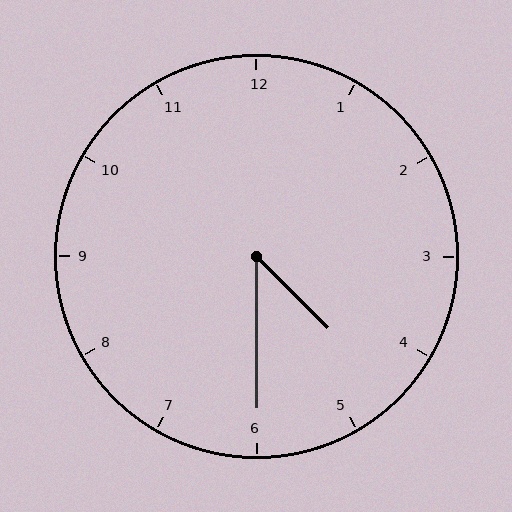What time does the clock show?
4:30.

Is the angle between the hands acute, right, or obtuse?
It is acute.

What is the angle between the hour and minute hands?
Approximately 45 degrees.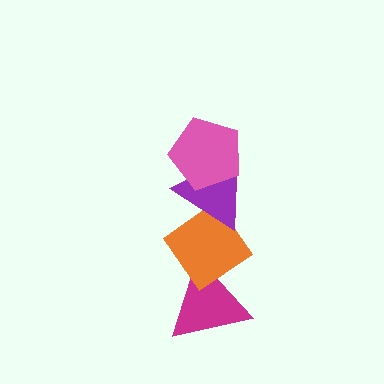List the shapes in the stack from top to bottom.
From top to bottom: the pink pentagon, the purple triangle, the orange diamond, the magenta triangle.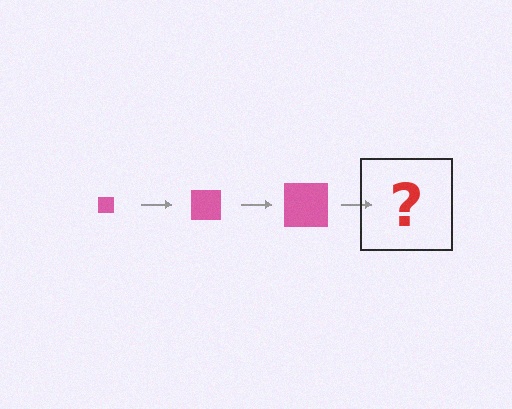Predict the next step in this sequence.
The next step is a pink square, larger than the previous one.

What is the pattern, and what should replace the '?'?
The pattern is that the square gets progressively larger each step. The '?' should be a pink square, larger than the previous one.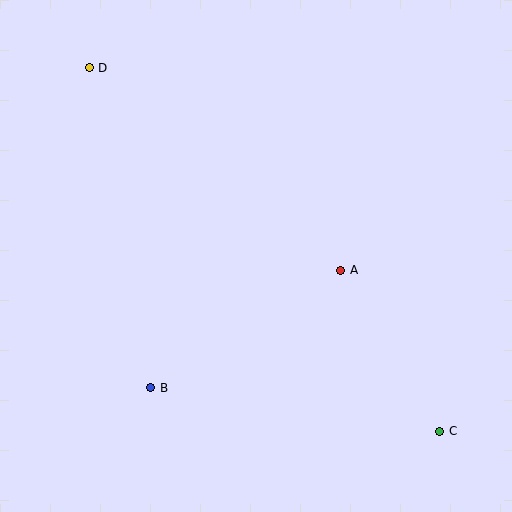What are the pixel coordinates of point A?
Point A is at (341, 270).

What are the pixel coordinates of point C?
Point C is at (440, 431).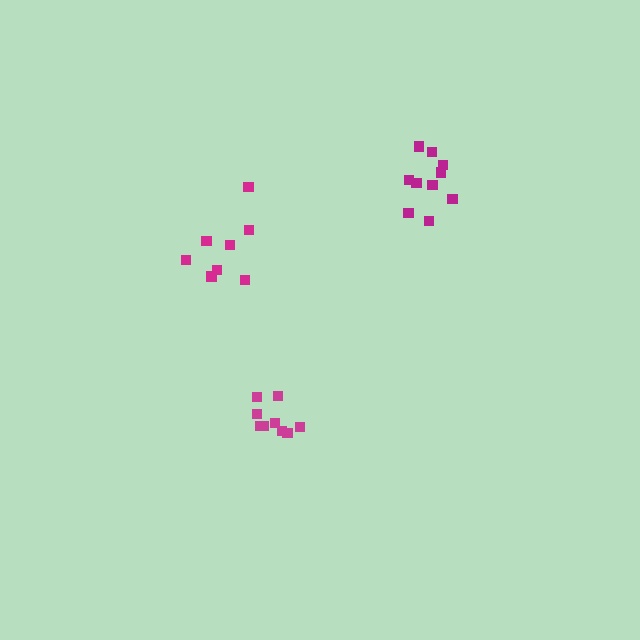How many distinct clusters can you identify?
There are 3 distinct clusters.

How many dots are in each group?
Group 1: 8 dots, Group 2: 9 dots, Group 3: 10 dots (27 total).